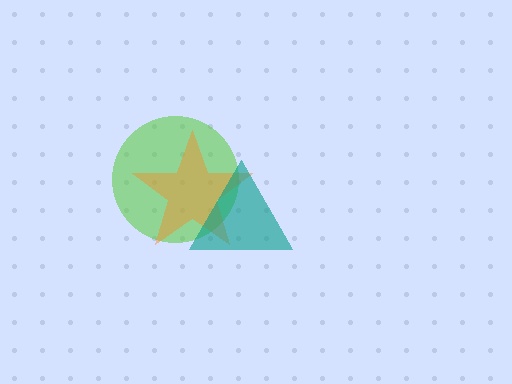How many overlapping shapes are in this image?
There are 3 overlapping shapes in the image.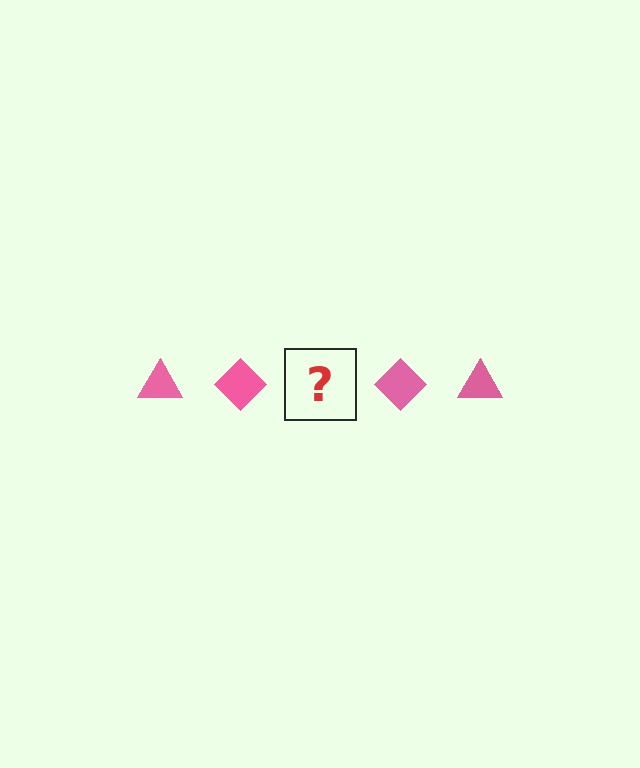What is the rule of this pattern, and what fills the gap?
The rule is that the pattern cycles through triangle, diamond shapes in pink. The gap should be filled with a pink triangle.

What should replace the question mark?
The question mark should be replaced with a pink triangle.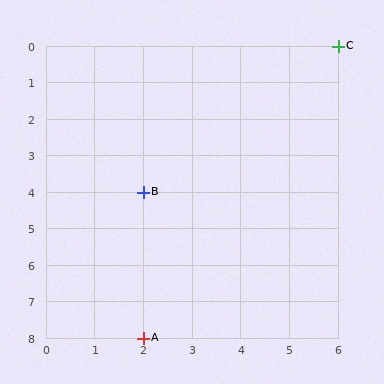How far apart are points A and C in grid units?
Points A and C are 4 columns and 8 rows apart (about 8.9 grid units diagonally).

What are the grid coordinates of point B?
Point B is at grid coordinates (2, 4).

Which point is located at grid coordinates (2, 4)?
Point B is at (2, 4).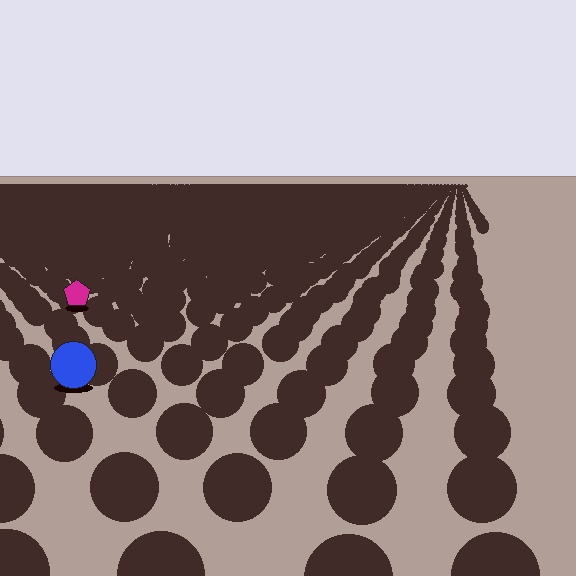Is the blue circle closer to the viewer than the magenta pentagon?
Yes. The blue circle is closer — you can tell from the texture gradient: the ground texture is coarser near it.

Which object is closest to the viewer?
The blue circle is closest. The texture marks near it are larger and more spread out.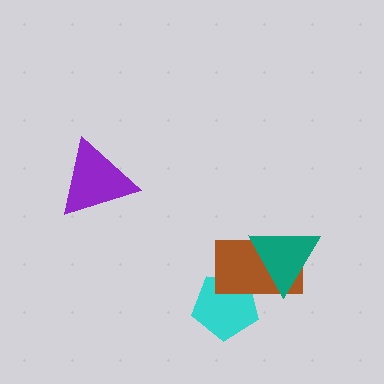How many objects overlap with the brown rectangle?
2 objects overlap with the brown rectangle.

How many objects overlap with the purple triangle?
0 objects overlap with the purple triangle.